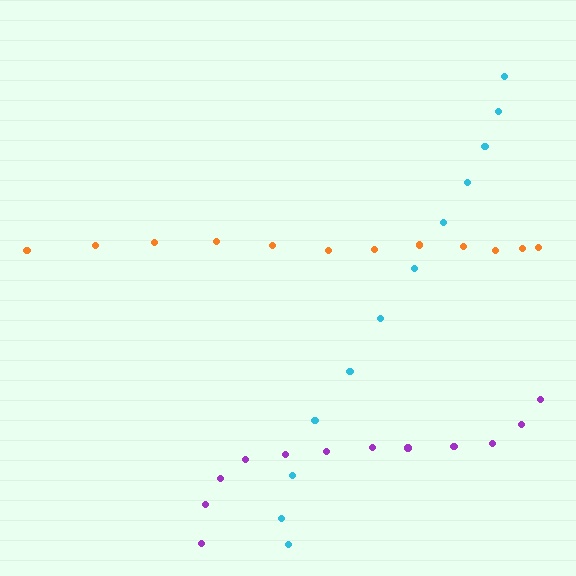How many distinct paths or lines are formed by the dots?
There are 3 distinct paths.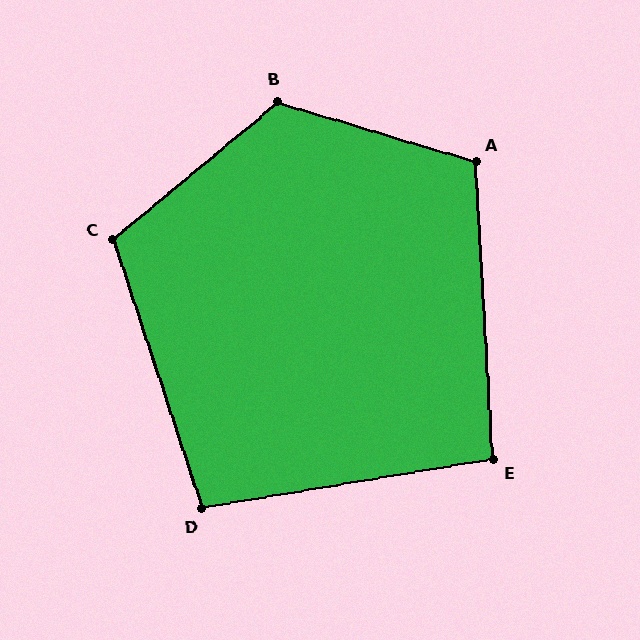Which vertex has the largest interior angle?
B, at approximately 123 degrees.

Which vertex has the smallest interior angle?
E, at approximately 96 degrees.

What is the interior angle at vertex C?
Approximately 112 degrees (obtuse).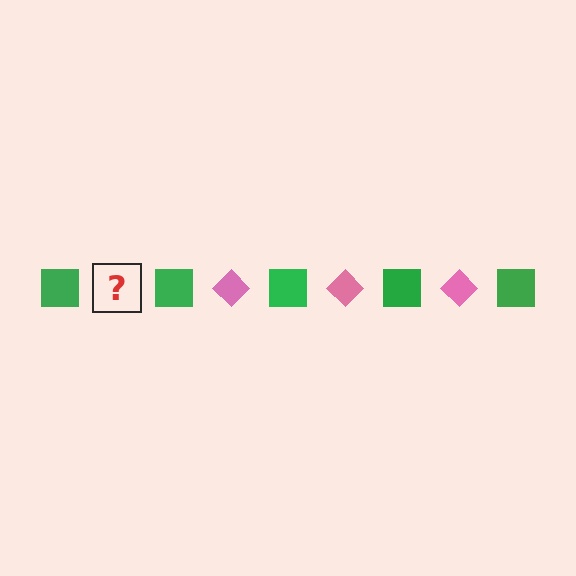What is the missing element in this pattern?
The missing element is a pink diamond.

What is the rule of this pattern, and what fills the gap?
The rule is that the pattern alternates between green square and pink diamond. The gap should be filled with a pink diamond.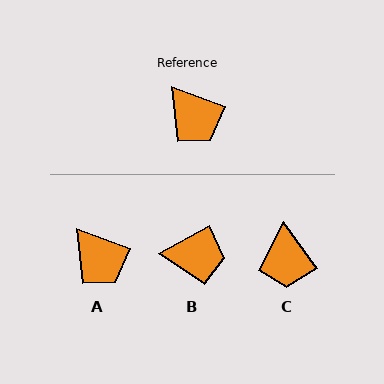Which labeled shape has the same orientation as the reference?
A.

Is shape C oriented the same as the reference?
No, it is off by about 34 degrees.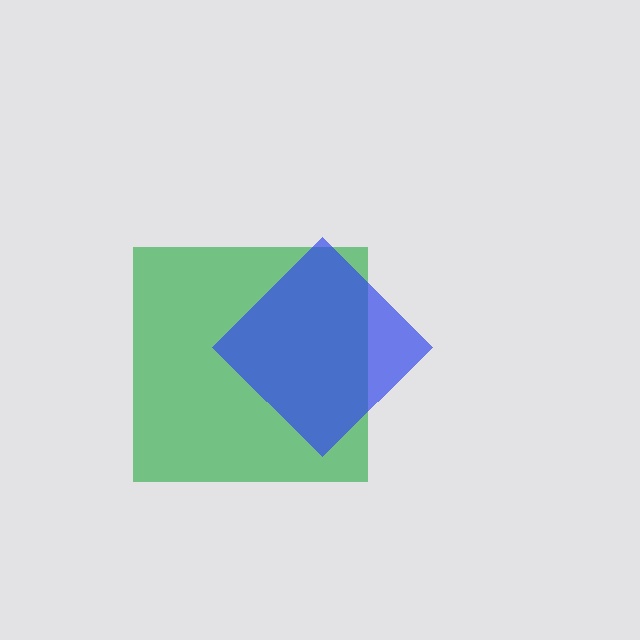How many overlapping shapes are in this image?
There are 2 overlapping shapes in the image.